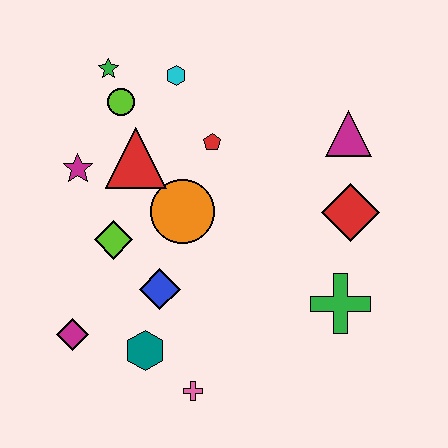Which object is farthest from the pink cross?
The green star is farthest from the pink cross.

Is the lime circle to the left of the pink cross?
Yes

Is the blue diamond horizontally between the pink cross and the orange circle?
No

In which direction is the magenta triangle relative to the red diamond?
The magenta triangle is above the red diamond.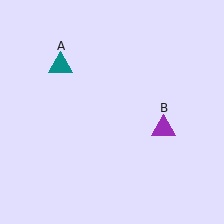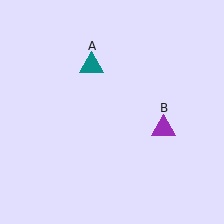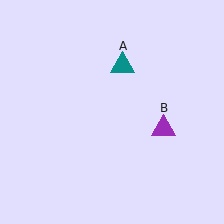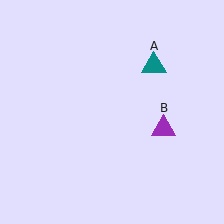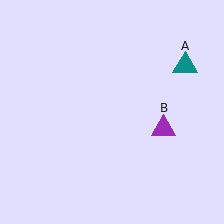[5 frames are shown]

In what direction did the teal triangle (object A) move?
The teal triangle (object A) moved right.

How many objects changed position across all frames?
1 object changed position: teal triangle (object A).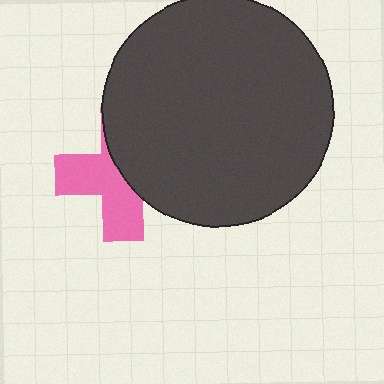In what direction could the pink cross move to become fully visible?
The pink cross could move left. That would shift it out from behind the dark gray circle entirely.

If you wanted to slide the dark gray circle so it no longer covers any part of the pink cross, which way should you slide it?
Slide it right — that is the most direct way to separate the two shapes.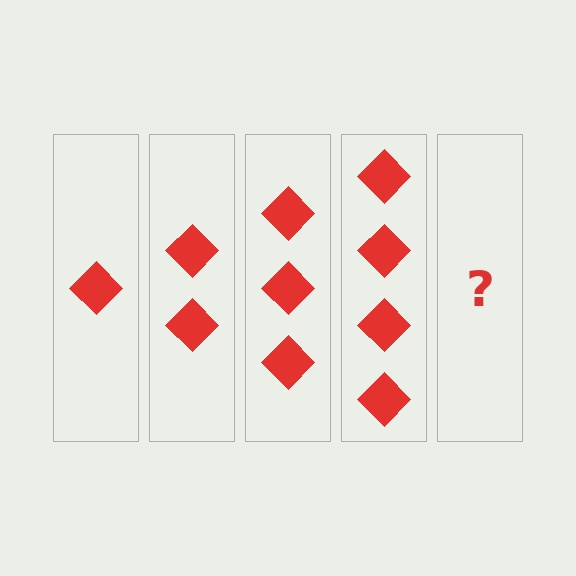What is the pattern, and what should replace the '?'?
The pattern is that each step adds one more diamond. The '?' should be 5 diamonds.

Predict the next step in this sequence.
The next step is 5 diamonds.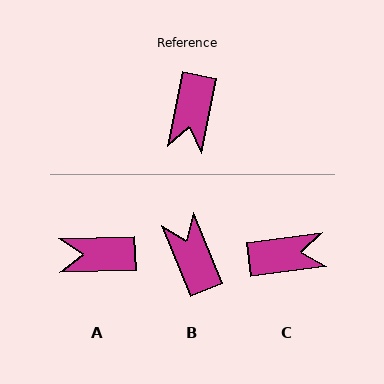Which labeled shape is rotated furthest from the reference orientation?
B, about 147 degrees away.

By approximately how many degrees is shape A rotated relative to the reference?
Approximately 77 degrees clockwise.